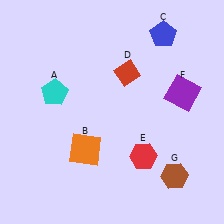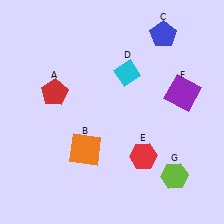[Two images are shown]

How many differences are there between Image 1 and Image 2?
There are 3 differences between the two images.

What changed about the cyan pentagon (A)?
In Image 1, A is cyan. In Image 2, it changed to red.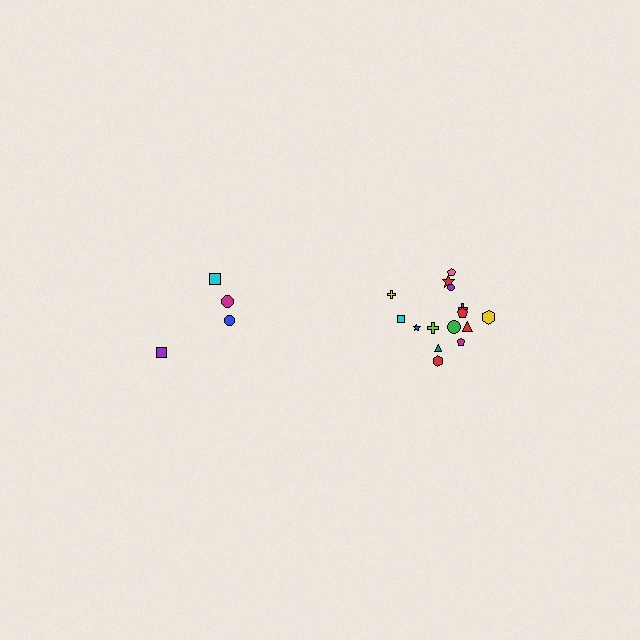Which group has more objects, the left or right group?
The right group.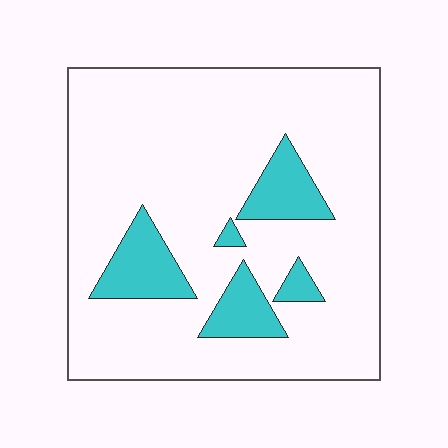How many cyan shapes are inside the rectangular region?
5.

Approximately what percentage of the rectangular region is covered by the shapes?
Approximately 15%.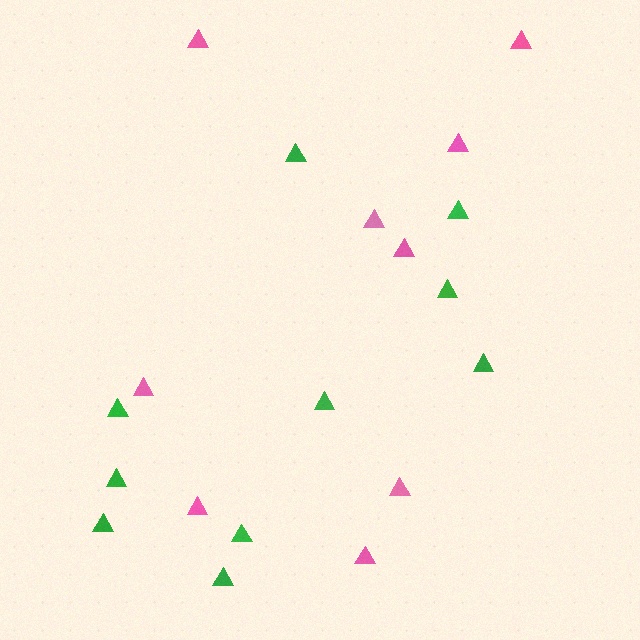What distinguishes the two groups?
There are 2 groups: one group of green triangles (10) and one group of pink triangles (9).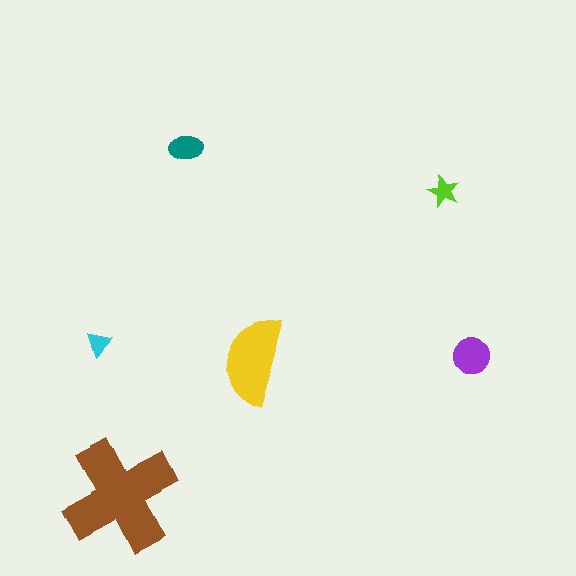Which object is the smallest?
The cyan triangle.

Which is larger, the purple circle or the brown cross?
The brown cross.